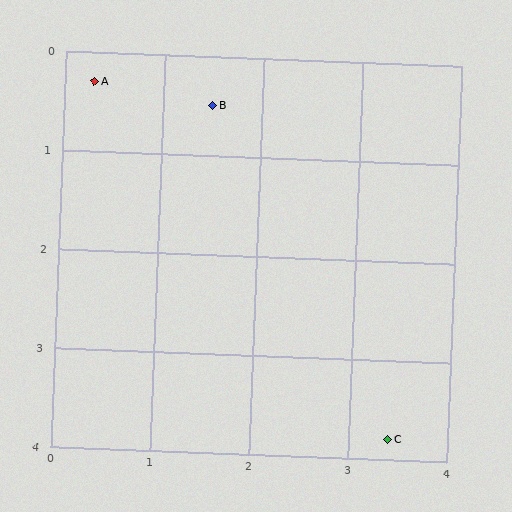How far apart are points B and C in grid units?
Points B and C are about 3.8 grid units apart.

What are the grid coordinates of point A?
Point A is at approximately (0.3, 0.3).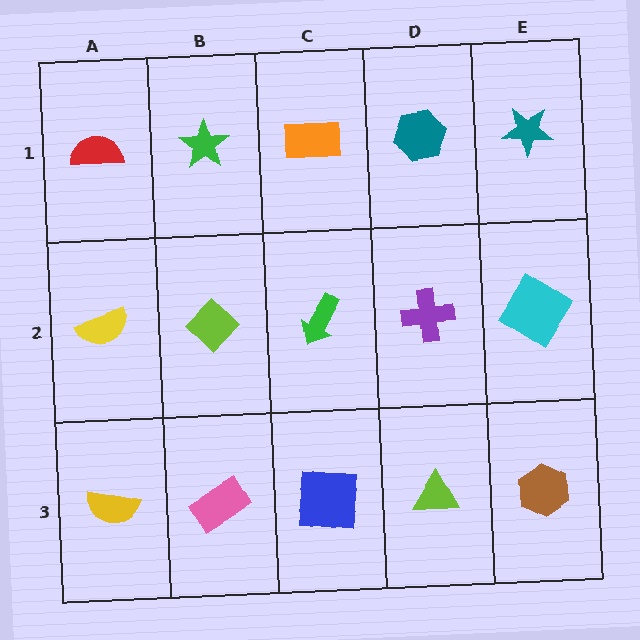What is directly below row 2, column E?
A brown hexagon.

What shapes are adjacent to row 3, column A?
A yellow semicircle (row 2, column A), a pink rectangle (row 3, column B).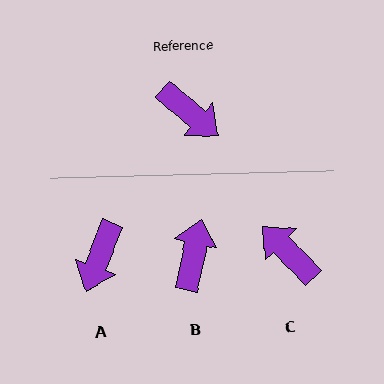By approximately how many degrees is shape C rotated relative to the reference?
Approximately 175 degrees counter-clockwise.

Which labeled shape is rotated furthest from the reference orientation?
C, about 175 degrees away.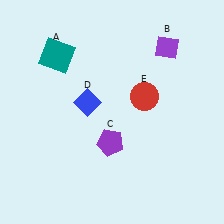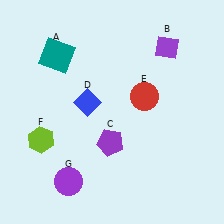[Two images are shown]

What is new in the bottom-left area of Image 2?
A lime hexagon (F) was added in the bottom-left area of Image 2.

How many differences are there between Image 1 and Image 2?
There are 2 differences between the two images.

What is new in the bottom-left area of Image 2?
A purple circle (G) was added in the bottom-left area of Image 2.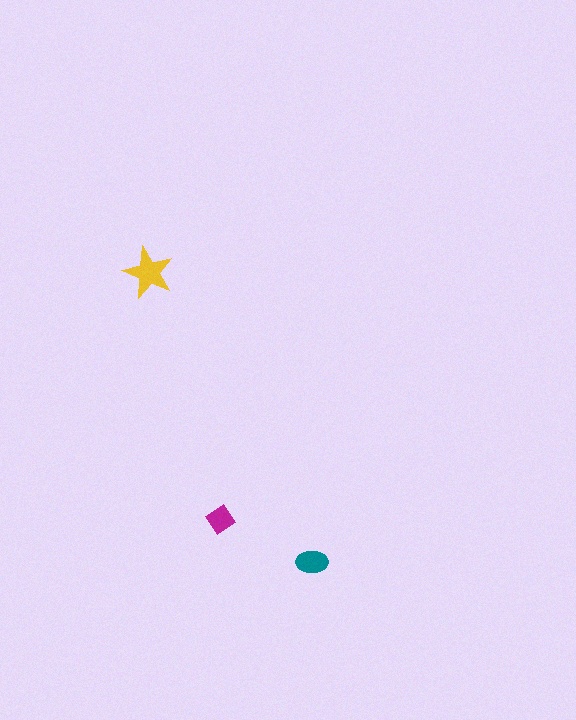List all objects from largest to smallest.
The yellow star, the teal ellipse, the magenta diamond.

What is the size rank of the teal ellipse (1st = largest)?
2nd.